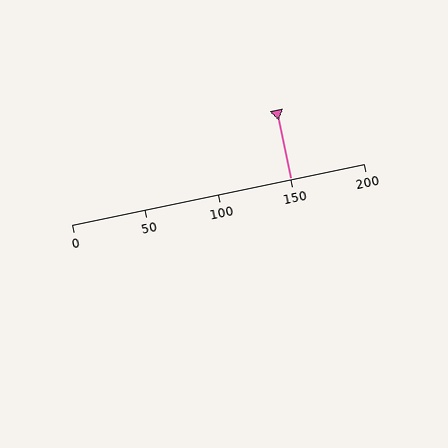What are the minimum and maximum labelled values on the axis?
The axis runs from 0 to 200.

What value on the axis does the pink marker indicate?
The marker indicates approximately 150.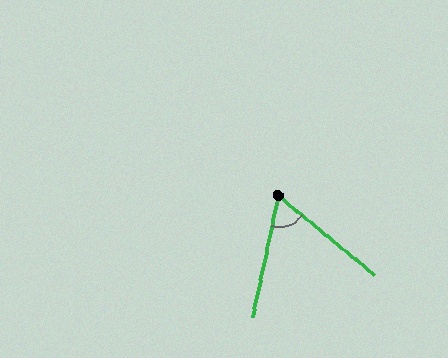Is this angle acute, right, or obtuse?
It is acute.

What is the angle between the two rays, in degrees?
Approximately 63 degrees.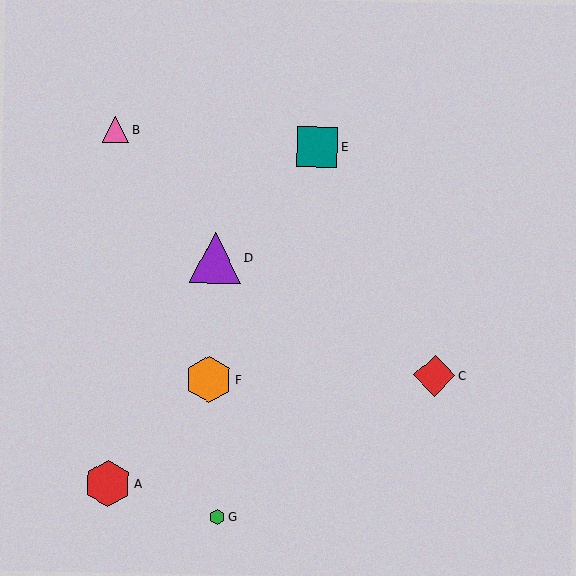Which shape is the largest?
The purple triangle (labeled D) is the largest.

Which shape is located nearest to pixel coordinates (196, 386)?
The orange hexagon (labeled F) at (209, 379) is nearest to that location.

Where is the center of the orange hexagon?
The center of the orange hexagon is at (209, 379).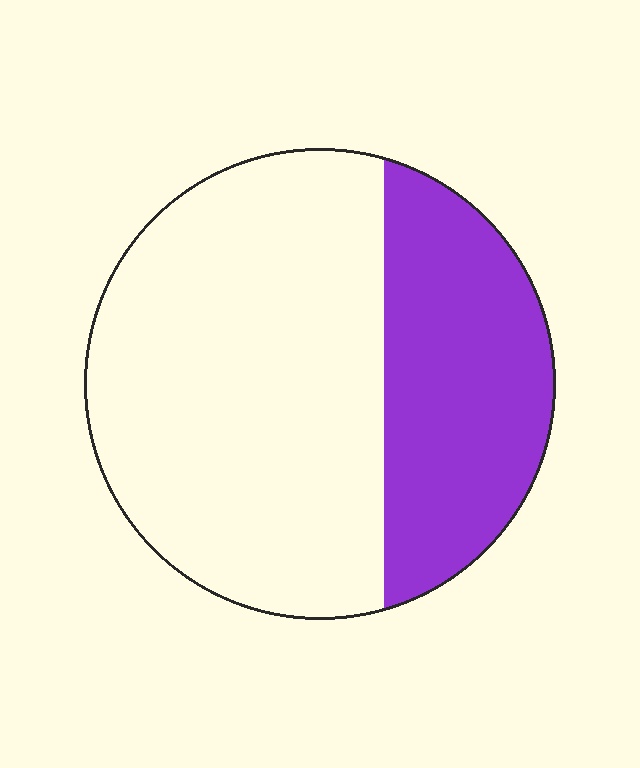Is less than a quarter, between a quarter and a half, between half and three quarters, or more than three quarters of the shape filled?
Between a quarter and a half.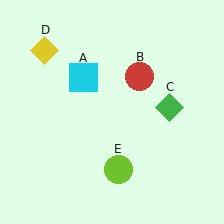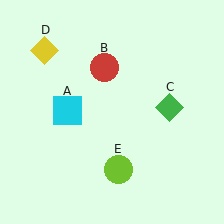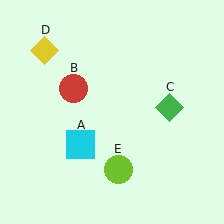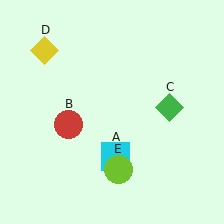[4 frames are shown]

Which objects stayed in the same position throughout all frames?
Green diamond (object C) and yellow diamond (object D) and lime circle (object E) remained stationary.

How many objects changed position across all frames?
2 objects changed position: cyan square (object A), red circle (object B).